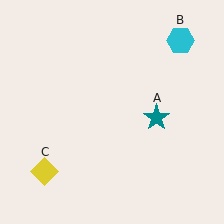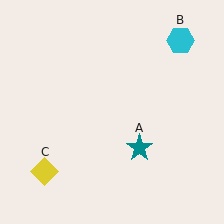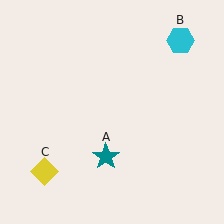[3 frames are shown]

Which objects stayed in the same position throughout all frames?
Cyan hexagon (object B) and yellow diamond (object C) remained stationary.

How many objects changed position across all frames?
1 object changed position: teal star (object A).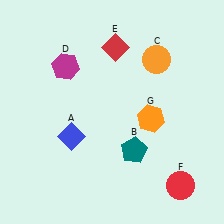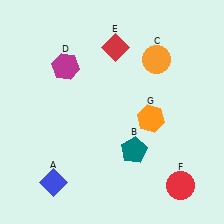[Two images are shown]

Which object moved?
The blue diamond (A) moved down.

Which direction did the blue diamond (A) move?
The blue diamond (A) moved down.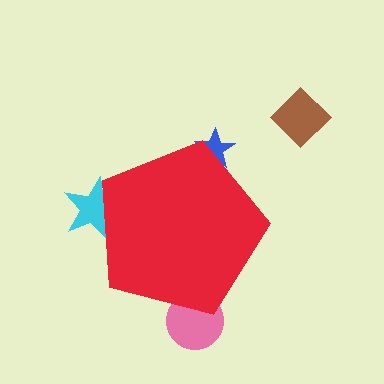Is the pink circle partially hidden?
Yes, the pink circle is partially hidden behind the red pentagon.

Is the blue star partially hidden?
Yes, the blue star is partially hidden behind the red pentagon.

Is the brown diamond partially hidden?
No, the brown diamond is fully visible.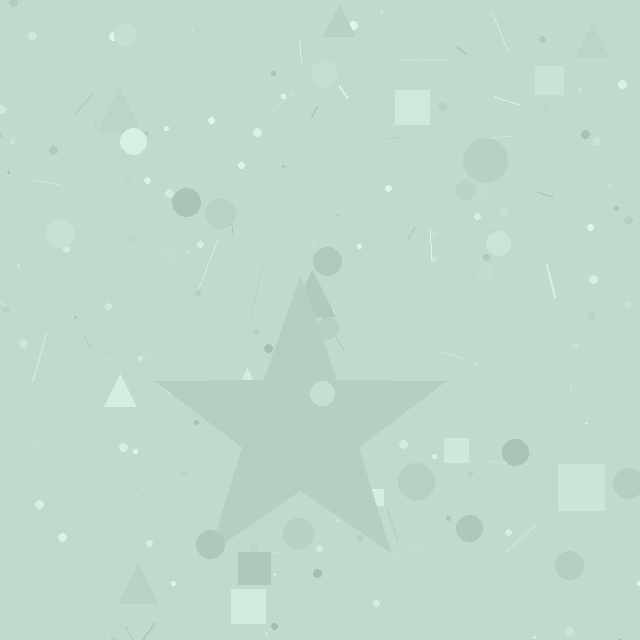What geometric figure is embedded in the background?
A star is embedded in the background.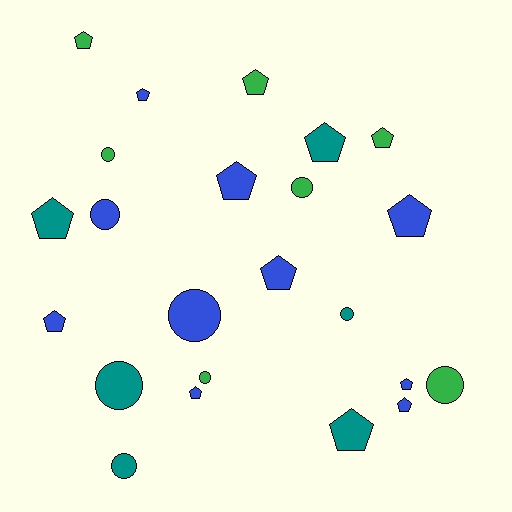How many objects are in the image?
There are 23 objects.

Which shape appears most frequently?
Pentagon, with 14 objects.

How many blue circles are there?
There are 2 blue circles.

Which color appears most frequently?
Blue, with 10 objects.